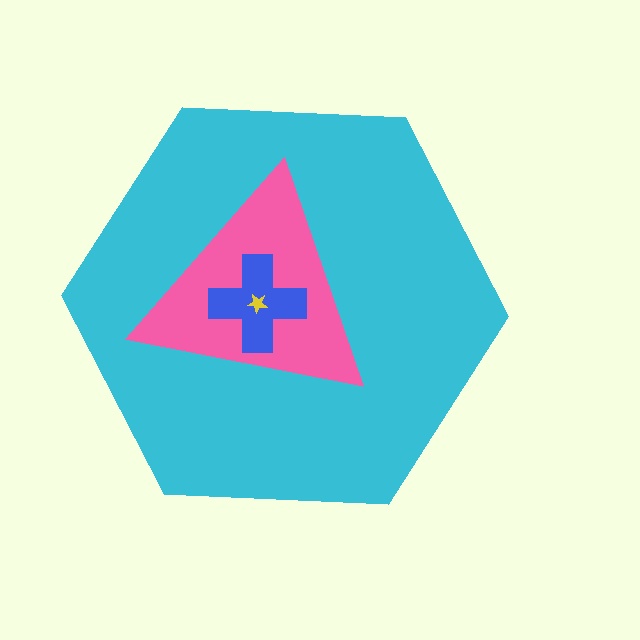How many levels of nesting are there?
4.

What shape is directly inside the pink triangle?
The blue cross.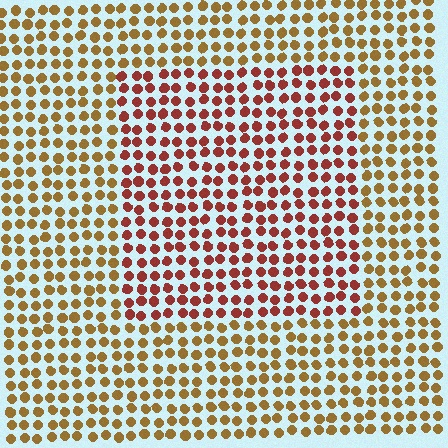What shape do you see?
I see a rectangle.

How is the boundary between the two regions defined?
The boundary is defined purely by a slight shift in hue (about 37 degrees). Spacing, size, and orientation are identical on both sides.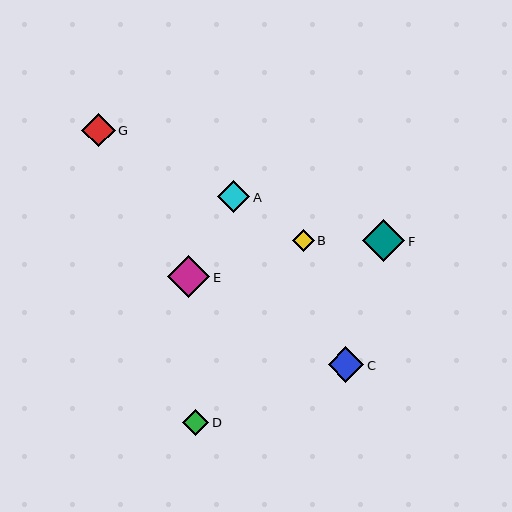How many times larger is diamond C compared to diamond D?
Diamond C is approximately 1.4 times the size of diamond D.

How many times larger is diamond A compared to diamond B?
Diamond A is approximately 1.5 times the size of diamond B.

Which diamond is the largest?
Diamond F is the largest with a size of approximately 43 pixels.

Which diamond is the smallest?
Diamond B is the smallest with a size of approximately 22 pixels.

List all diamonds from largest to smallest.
From largest to smallest: F, E, C, G, A, D, B.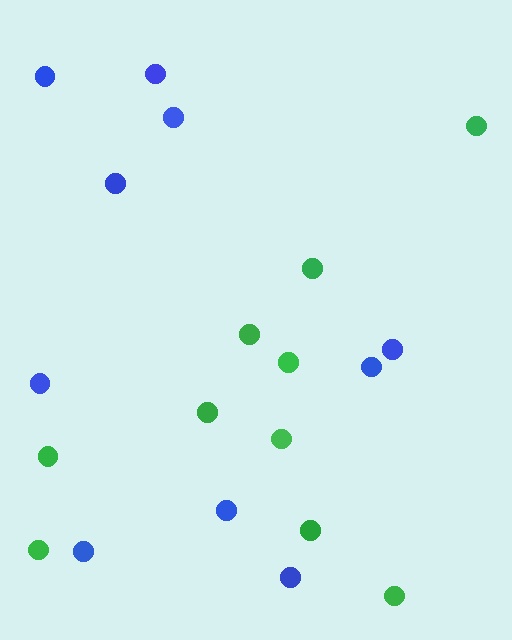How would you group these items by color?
There are 2 groups: one group of green circles (10) and one group of blue circles (10).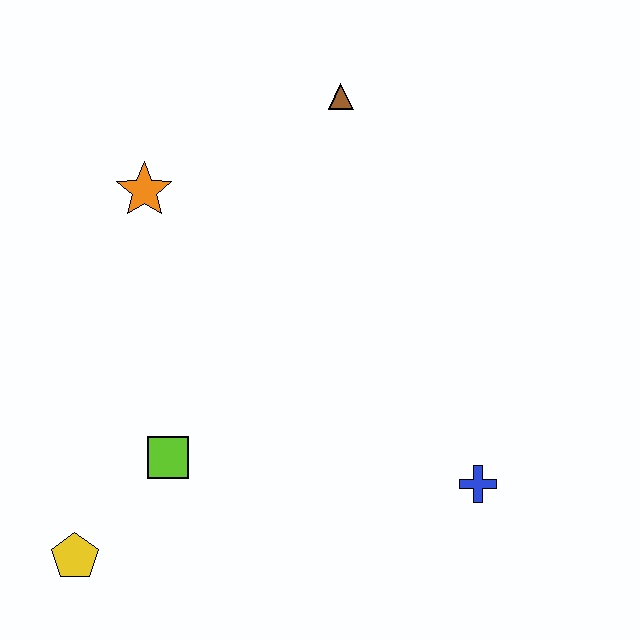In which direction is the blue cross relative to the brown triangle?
The blue cross is below the brown triangle.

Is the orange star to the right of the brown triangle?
No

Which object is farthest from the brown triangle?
The yellow pentagon is farthest from the brown triangle.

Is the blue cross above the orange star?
No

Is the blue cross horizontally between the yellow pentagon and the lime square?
No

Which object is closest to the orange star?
The brown triangle is closest to the orange star.